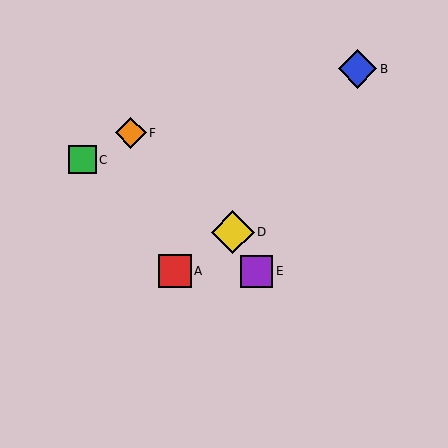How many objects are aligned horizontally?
2 objects (A, E) are aligned horizontally.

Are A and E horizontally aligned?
Yes, both are at y≈271.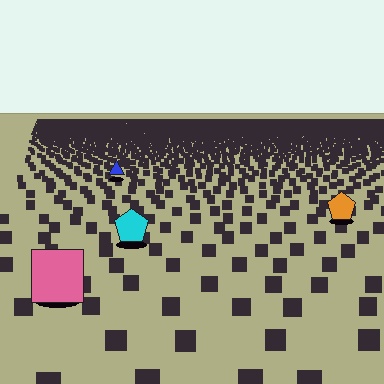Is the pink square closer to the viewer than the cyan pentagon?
Yes. The pink square is closer — you can tell from the texture gradient: the ground texture is coarser near it.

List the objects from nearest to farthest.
From nearest to farthest: the pink square, the cyan pentagon, the orange pentagon, the blue triangle.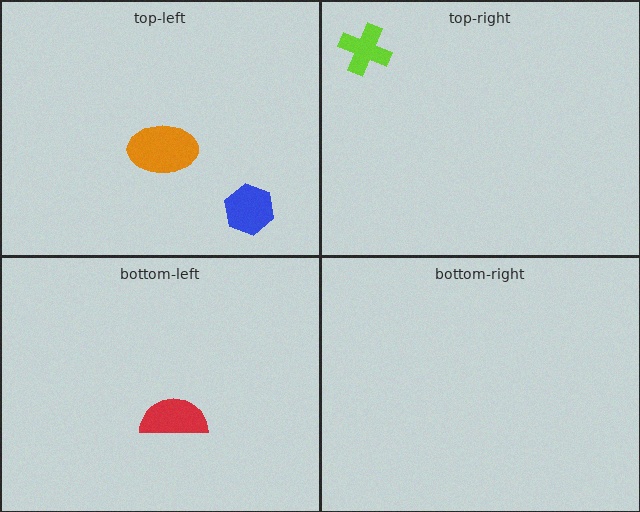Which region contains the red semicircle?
The bottom-left region.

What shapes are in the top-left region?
The blue hexagon, the orange ellipse.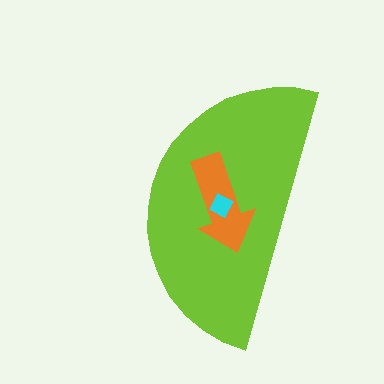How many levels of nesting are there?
3.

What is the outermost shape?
The lime semicircle.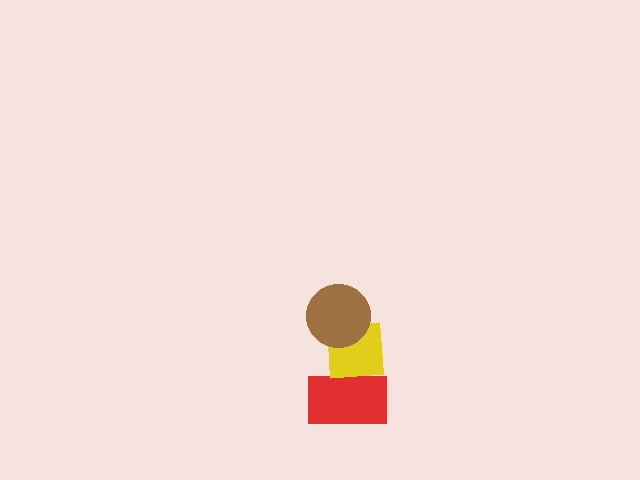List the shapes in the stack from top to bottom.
From top to bottom: the brown circle, the yellow square, the red rectangle.